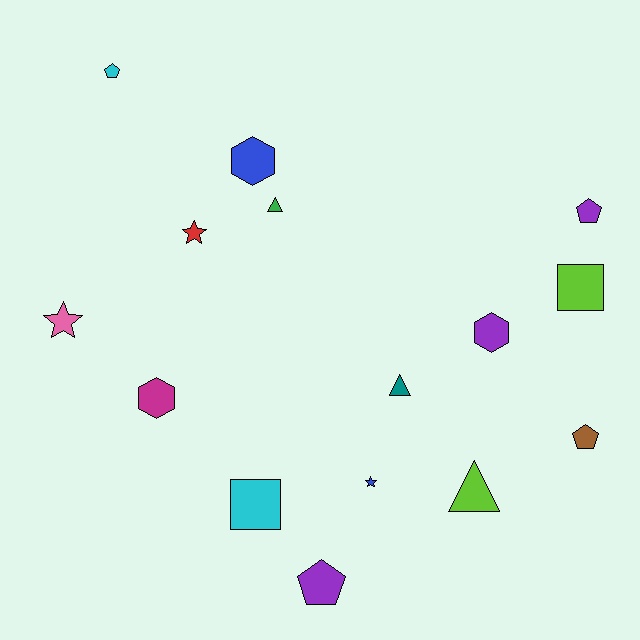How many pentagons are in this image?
There are 4 pentagons.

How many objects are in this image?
There are 15 objects.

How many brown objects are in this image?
There is 1 brown object.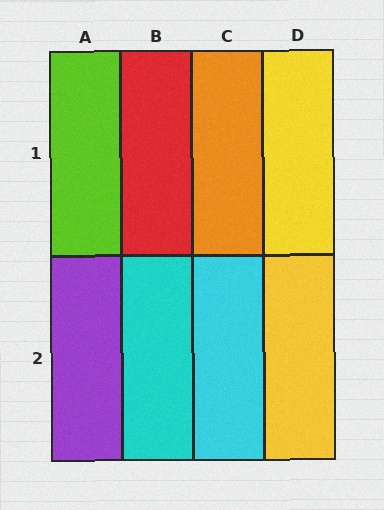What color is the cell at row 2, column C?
Cyan.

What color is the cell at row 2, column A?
Purple.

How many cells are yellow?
2 cells are yellow.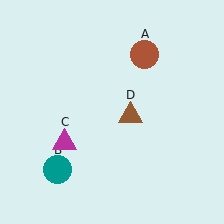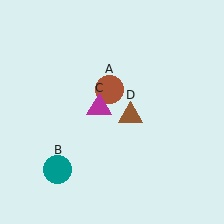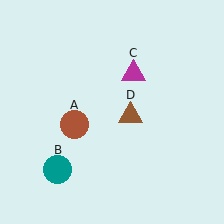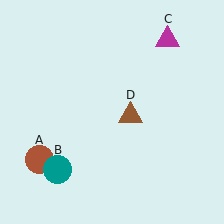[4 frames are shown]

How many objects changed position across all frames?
2 objects changed position: brown circle (object A), magenta triangle (object C).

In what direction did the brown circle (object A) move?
The brown circle (object A) moved down and to the left.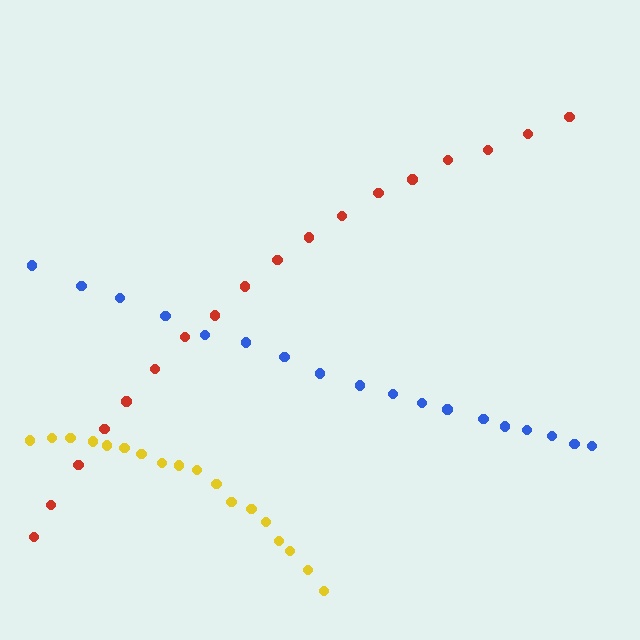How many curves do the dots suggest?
There are 3 distinct paths.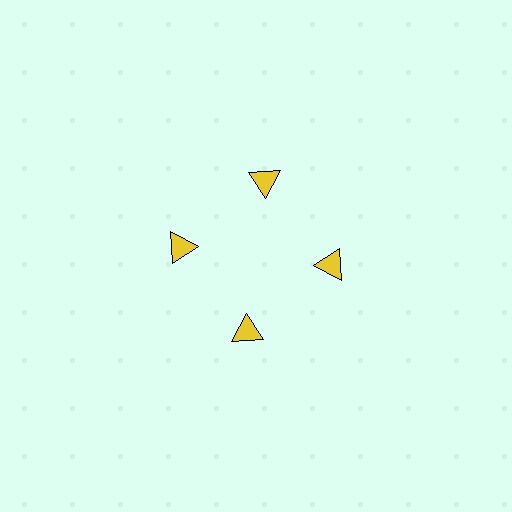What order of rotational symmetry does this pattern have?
This pattern has 4-fold rotational symmetry.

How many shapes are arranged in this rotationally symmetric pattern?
There are 4 shapes, arranged in 4 groups of 1.